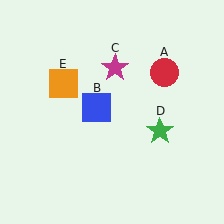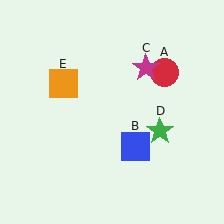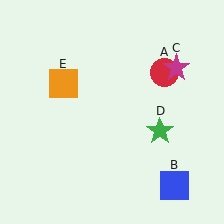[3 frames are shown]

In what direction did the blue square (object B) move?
The blue square (object B) moved down and to the right.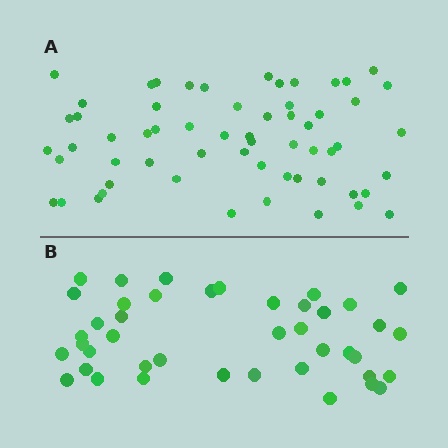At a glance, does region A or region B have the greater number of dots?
Region A (the top region) has more dots.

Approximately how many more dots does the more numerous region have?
Region A has approximately 20 more dots than region B.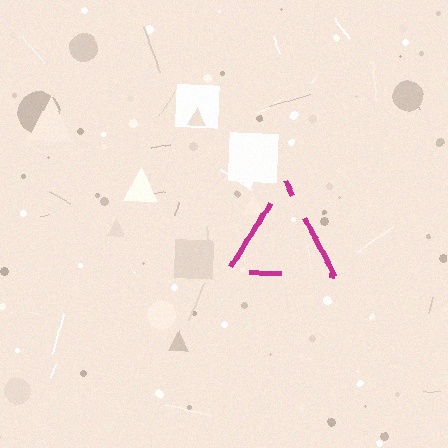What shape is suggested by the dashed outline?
The dashed outline suggests a triangle.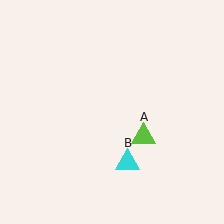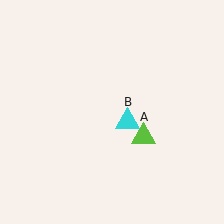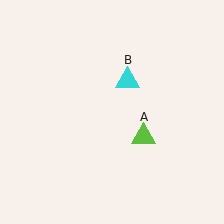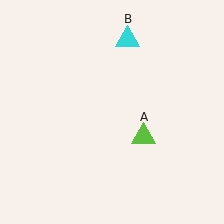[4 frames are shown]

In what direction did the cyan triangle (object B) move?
The cyan triangle (object B) moved up.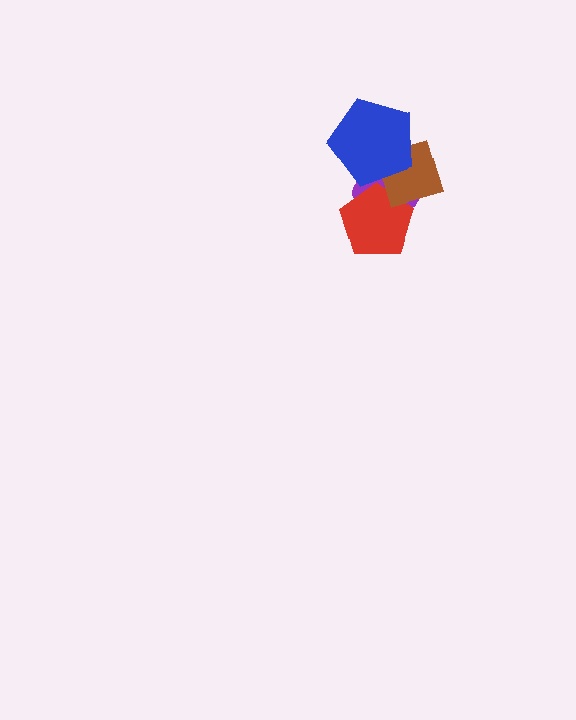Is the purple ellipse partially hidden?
Yes, it is partially covered by another shape.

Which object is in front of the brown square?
The blue pentagon is in front of the brown square.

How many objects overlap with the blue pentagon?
2 objects overlap with the blue pentagon.